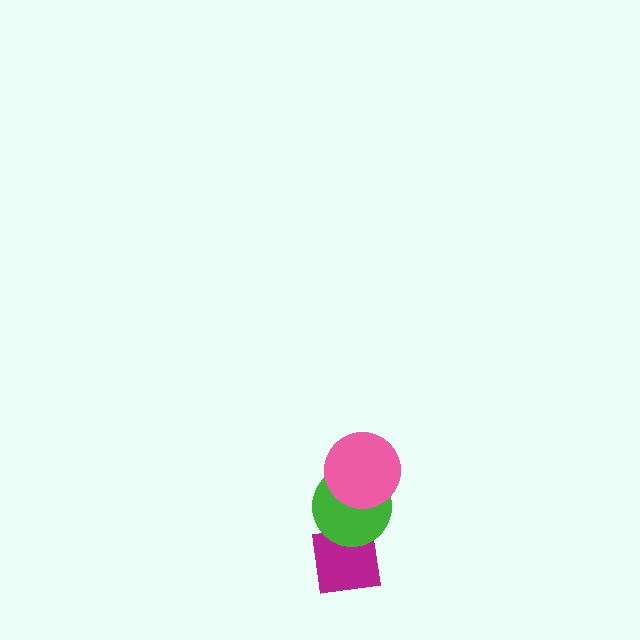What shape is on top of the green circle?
The pink circle is on top of the green circle.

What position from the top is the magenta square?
The magenta square is 3rd from the top.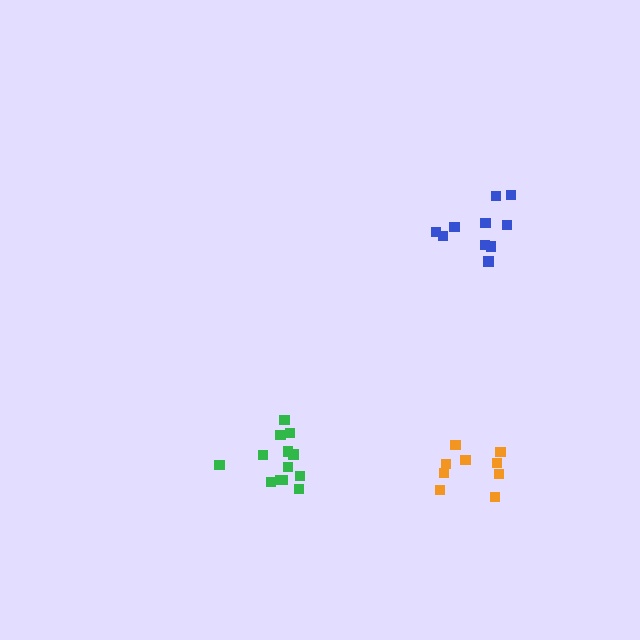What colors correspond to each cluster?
The clusters are colored: green, blue, orange.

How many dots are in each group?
Group 1: 13 dots, Group 2: 10 dots, Group 3: 9 dots (32 total).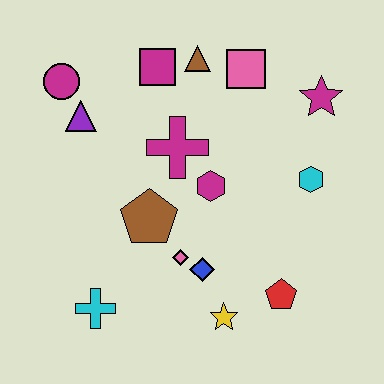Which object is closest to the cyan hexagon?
The magenta star is closest to the cyan hexagon.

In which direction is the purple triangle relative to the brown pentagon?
The purple triangle is above the brown pentagon.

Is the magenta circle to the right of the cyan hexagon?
No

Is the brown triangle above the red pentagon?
Yes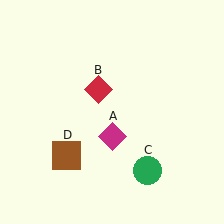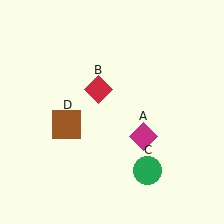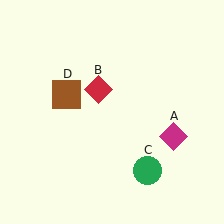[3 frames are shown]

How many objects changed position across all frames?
2 objects changed position: magenta diamond (object A), brown square (object D).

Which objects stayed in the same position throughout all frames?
Red diamond (object B) and green circle (object C) remained stationary.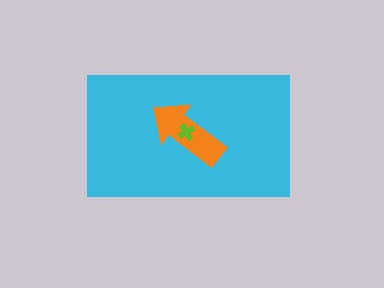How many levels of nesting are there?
3.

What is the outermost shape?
The cyan rectangle.